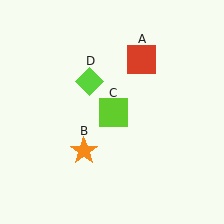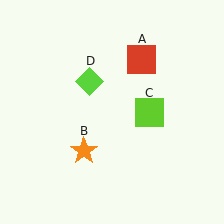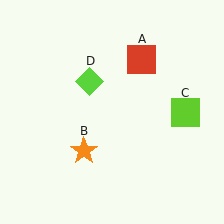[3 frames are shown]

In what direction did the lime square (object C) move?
The lime square (object C) moved right.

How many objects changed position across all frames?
1 object changed position: lime square (object C).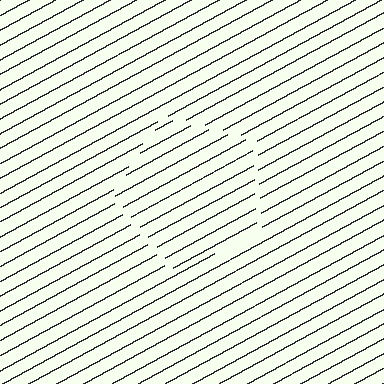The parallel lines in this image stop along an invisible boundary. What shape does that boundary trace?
An illusory pentagon. The interior of the shape contains the same grating, shifted by half a period — the contour is defined by the phase discontinuity where line-ends from the inner and outer gratings abut.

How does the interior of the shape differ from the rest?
The interior of the shape contains the same grating, shifted by half a period — the contour is defined by the phase discontinuity where line-ends from the inner and outer gratings abut.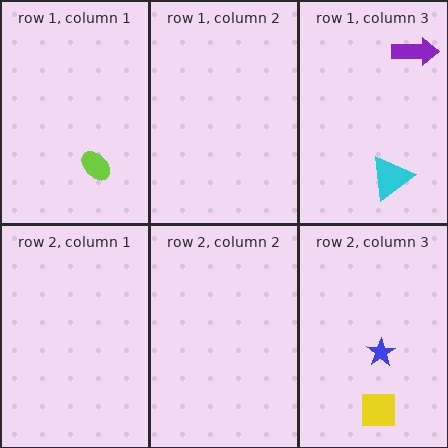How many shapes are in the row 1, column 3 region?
2.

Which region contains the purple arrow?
The row 1, column 3 region.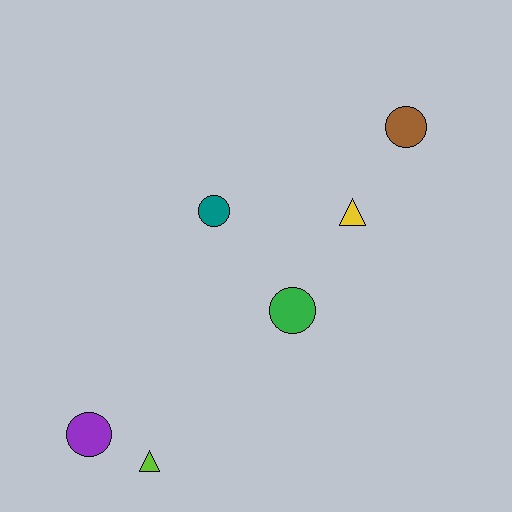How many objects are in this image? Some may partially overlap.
There are 6 objects.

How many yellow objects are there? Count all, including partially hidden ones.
There is 1 yellow object.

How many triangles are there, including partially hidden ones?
There are 2 triangles.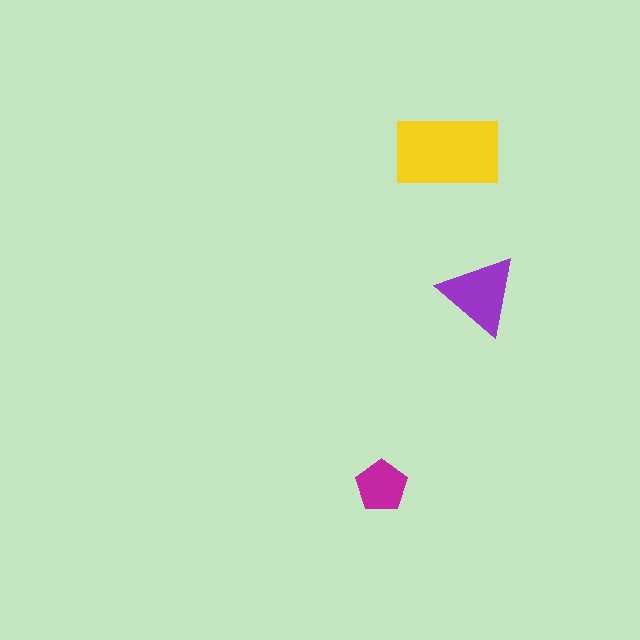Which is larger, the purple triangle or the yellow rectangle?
The yellow rectangle.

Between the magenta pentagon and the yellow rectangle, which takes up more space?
The yellow rectangle.